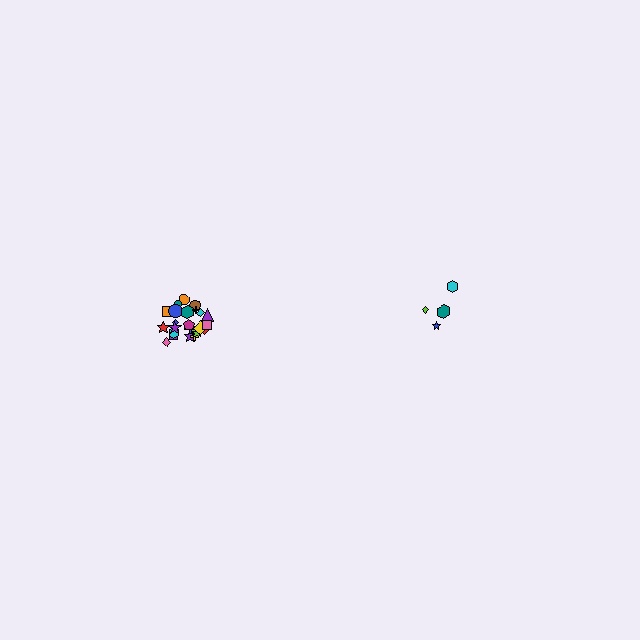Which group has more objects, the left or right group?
The left group.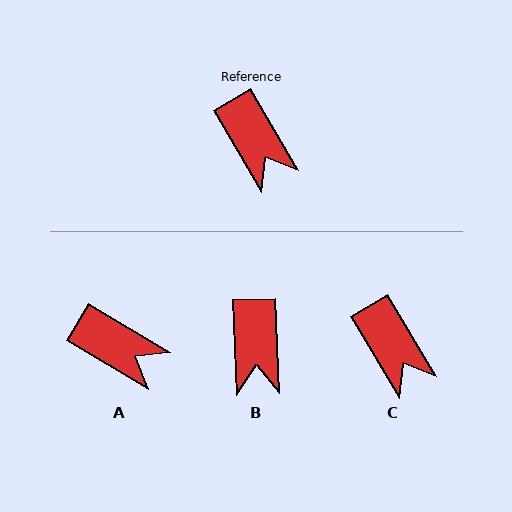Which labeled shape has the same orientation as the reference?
C.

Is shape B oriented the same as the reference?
No, it is off by about 28 degrees.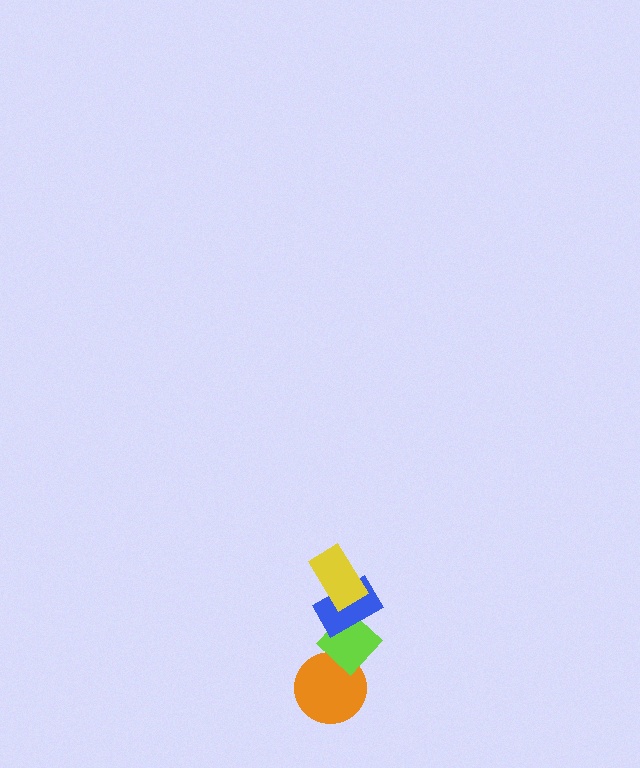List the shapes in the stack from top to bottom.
From top to bottom: the yellow rectangle, the blue rectangle, the lime diamond, the orange circle.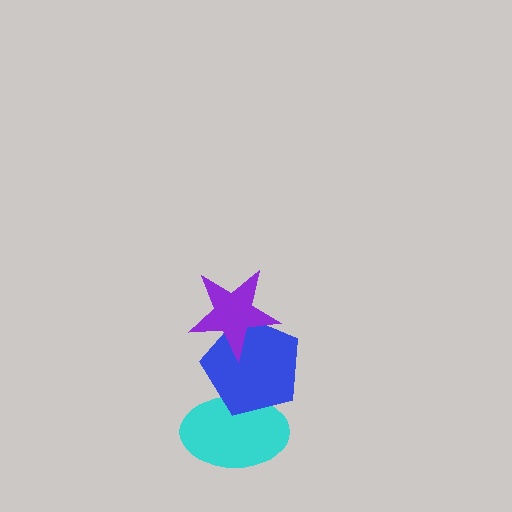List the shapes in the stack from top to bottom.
From top to bottom: the purple star, the blue pentagon, the cyan ellipse.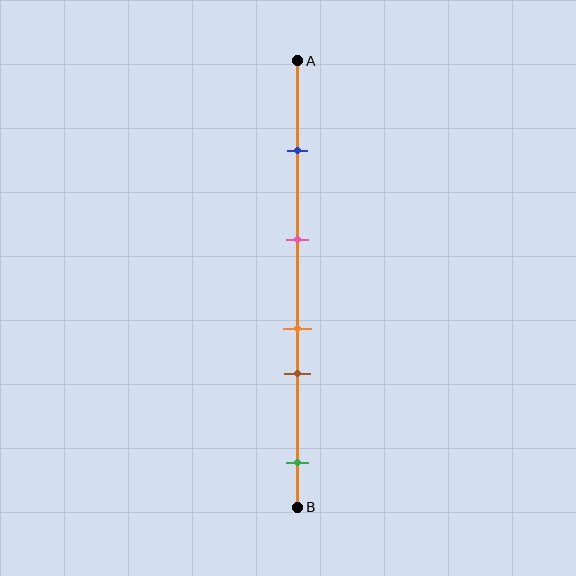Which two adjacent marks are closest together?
The orange and brown marks are the closest adjacent pair.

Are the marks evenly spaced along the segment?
No, the marks are not evenly spaced.